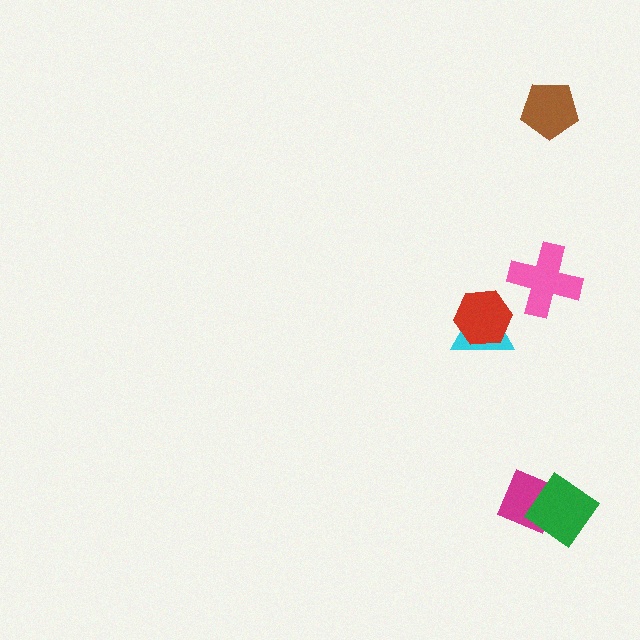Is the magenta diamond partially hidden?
Yes, it is partially covered by another shape.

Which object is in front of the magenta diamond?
The green diamond is in front of the magenta diamond.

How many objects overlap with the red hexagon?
1 object overlaps with the red hexagon.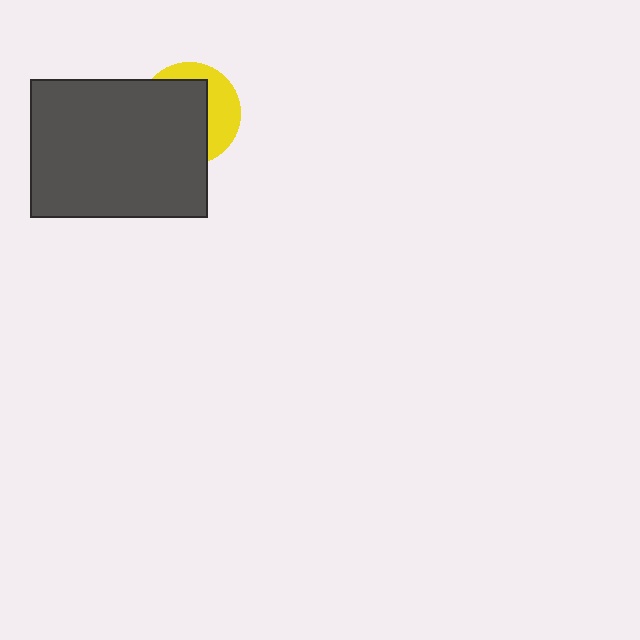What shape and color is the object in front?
The object in front is a dark gray rectangle.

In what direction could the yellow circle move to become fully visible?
The yellow circle could move right. That would shift it out from behind the dark gray rectangle entirely.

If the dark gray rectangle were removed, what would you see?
You would see the complete yellow circle.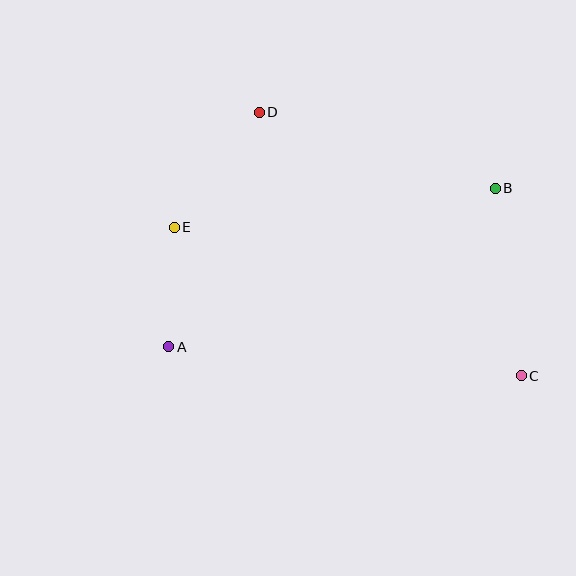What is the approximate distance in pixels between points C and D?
The distance between C and D is approximately 372 pixels.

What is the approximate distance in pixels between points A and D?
The distance between A and D is approximately 252 pixels.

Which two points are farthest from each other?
Points C and E are farthest from each other.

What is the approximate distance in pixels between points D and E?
The distance between D and E is approximately 143 pixels.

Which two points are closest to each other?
Points A and E are closest to each other.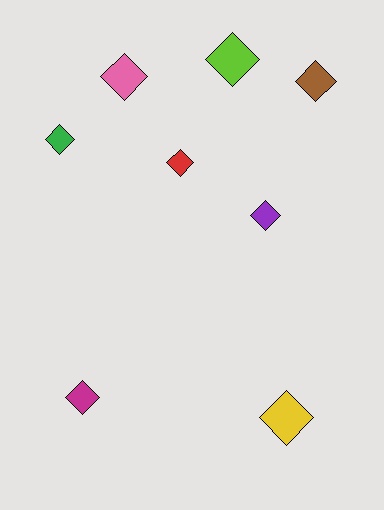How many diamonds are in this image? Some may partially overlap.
There are 8 diamonds.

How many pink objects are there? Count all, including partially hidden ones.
There is 1 pink object.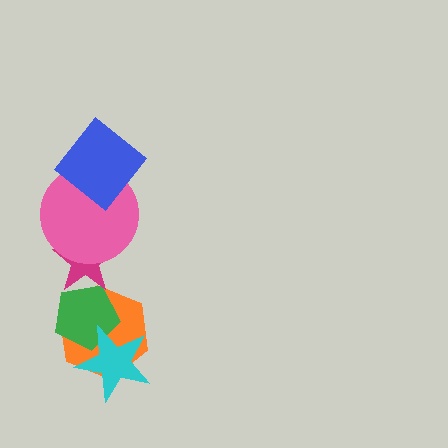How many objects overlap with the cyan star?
2 objects overlap with the cyan star.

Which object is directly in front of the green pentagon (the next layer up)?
The magenta star is directly in front of the green pentagon.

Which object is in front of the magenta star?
The pink circle is in front of the magenta star.